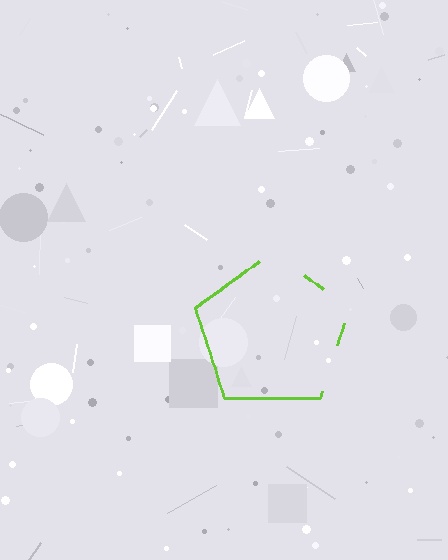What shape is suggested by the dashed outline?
The dashed outline suggests a pentagon.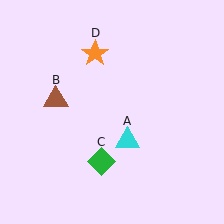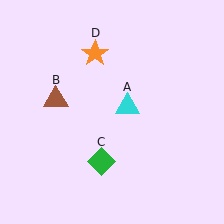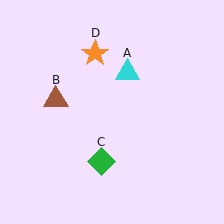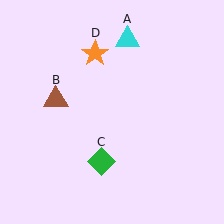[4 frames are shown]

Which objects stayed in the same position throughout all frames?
Brown triangle (object B) and green diamond (object C) and orange star (object D) remained stationary.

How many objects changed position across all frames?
1 object changed position: cyan triangle (object A).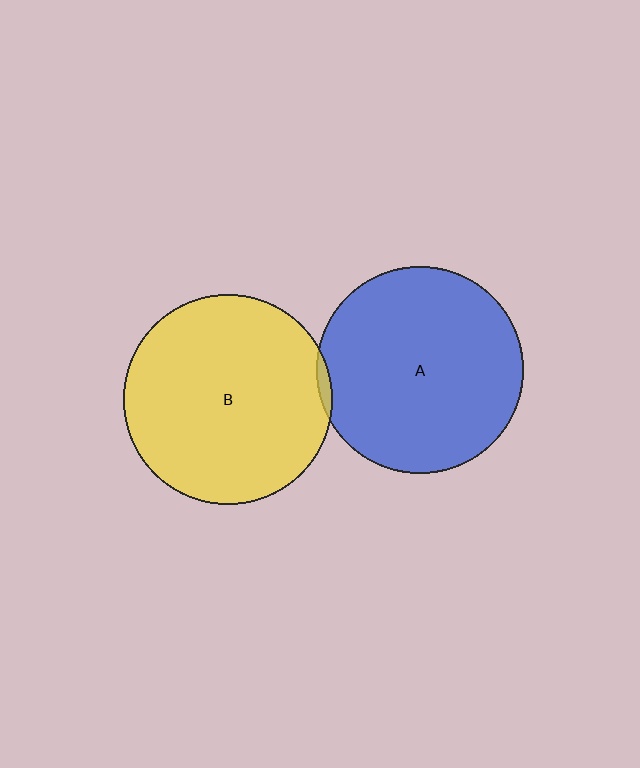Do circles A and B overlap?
Yes.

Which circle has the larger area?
Circle B (yellow).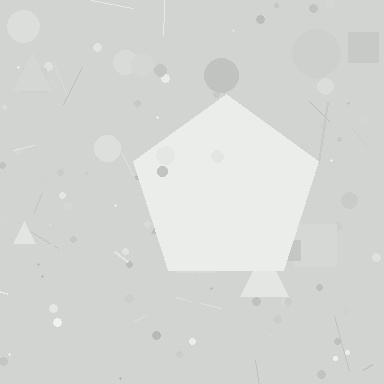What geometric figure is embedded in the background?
A pentagon is embedded in the background.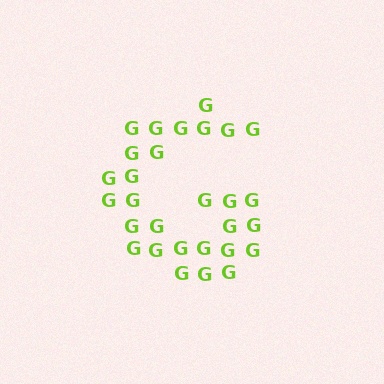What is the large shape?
The large shape is the letter G.